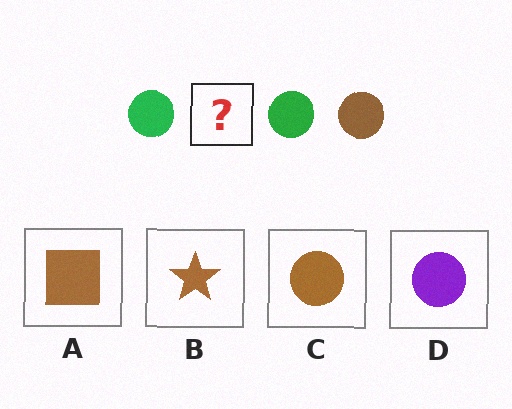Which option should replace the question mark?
Option C.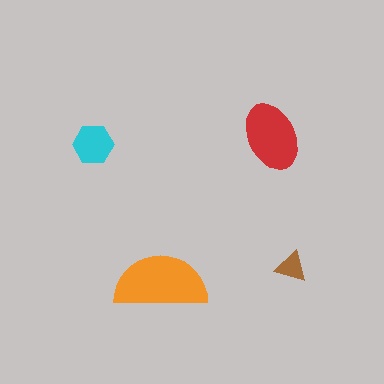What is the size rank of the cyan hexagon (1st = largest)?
3rd.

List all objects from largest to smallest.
The orange semicircle, the red ellipse, the cyan hexagon, the brown triangle.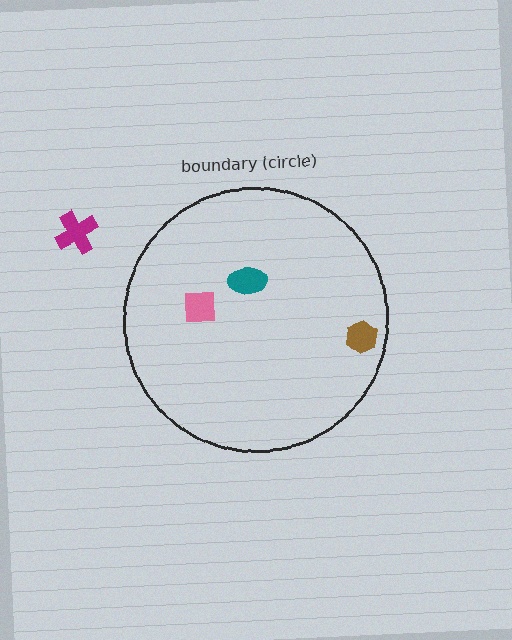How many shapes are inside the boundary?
3 inside, 1 outside.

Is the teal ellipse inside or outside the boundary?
Inside.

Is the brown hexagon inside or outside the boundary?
Inside.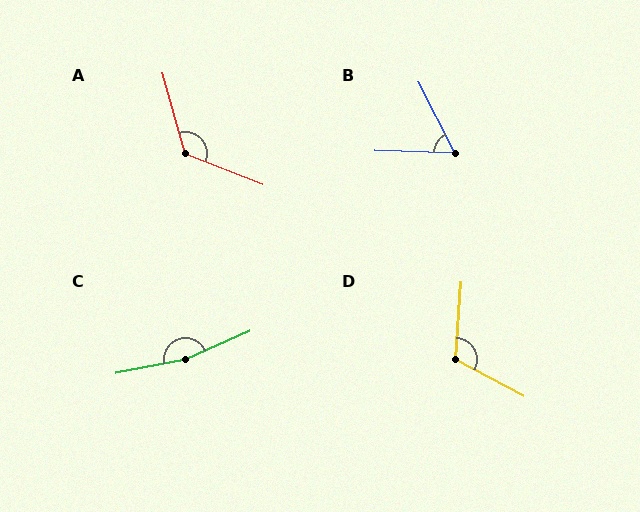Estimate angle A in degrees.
Approximately 127 degrees.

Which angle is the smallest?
B, at approximately 61 degrees.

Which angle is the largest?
C, at approximately 167 degrees.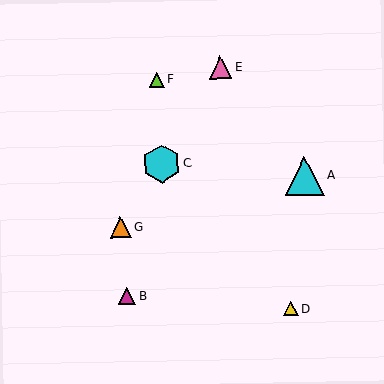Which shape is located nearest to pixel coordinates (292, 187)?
The cyan triangle (labeled A) at (304, 176) is nearest to that location.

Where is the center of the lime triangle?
The center of the lime triangle is at (157, 79).